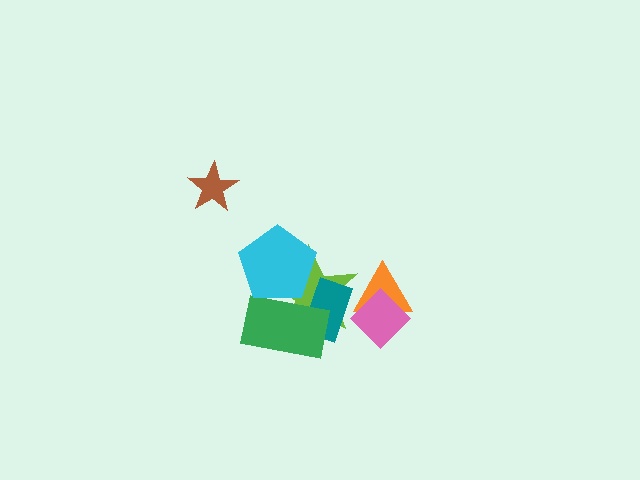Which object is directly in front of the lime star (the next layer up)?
The teal rectangle is directly in front of the lime star.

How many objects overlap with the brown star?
0 objects overlap with the brown star.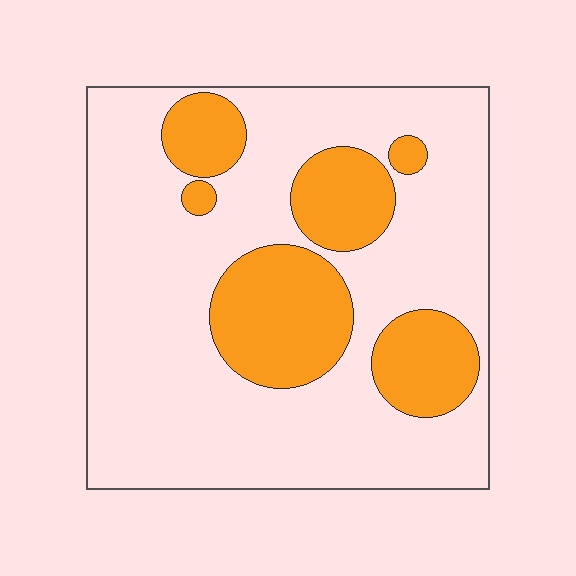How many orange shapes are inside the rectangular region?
6.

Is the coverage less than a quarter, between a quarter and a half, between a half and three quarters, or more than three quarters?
Between a quarter and a half.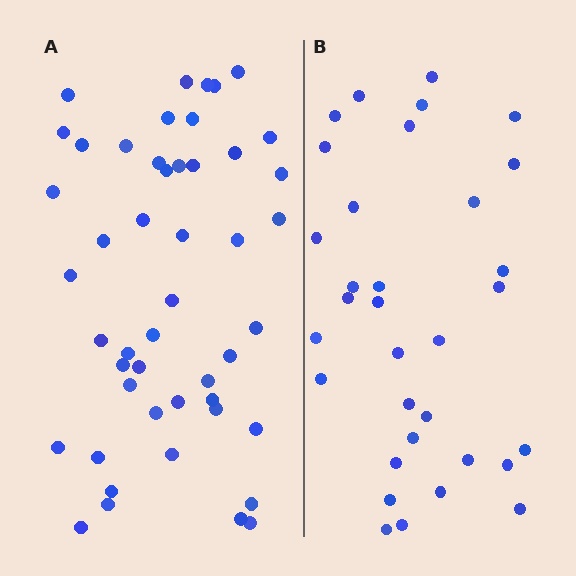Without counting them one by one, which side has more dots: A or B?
Region A (the left region) has more dots.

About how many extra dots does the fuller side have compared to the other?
Region A has approximately 15 more dots than region B.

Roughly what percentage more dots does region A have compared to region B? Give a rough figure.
About 45% more.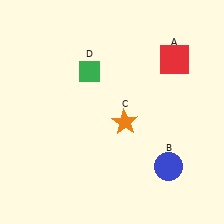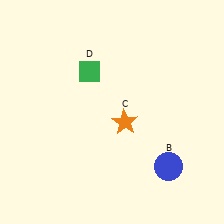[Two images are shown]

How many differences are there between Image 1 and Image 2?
There is 1 difference between the two images.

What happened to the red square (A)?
The red square (A) was removed in Image 2. It was in the top-right area of Image 1.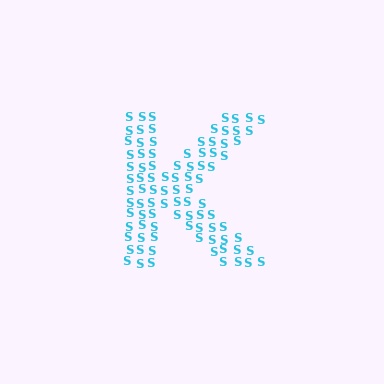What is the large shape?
The large shape is the letter K.